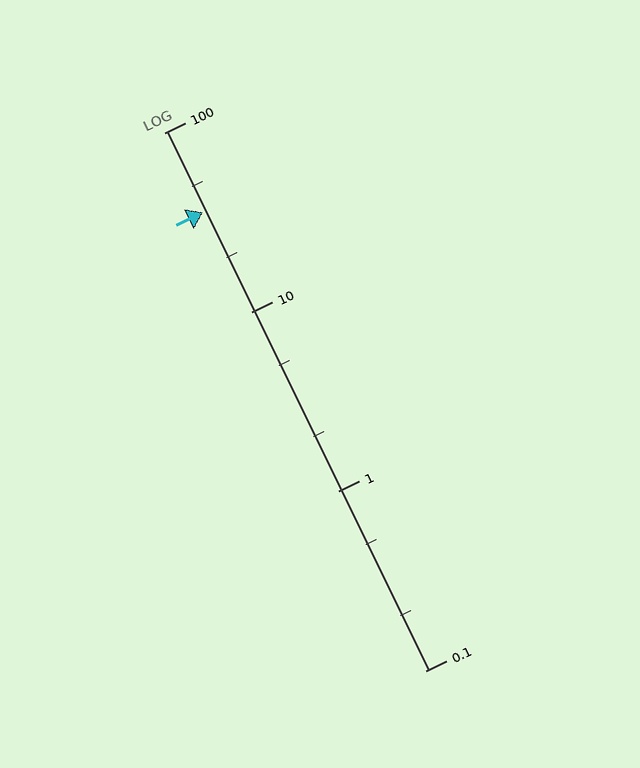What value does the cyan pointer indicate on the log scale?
The pointer indicates approximately 36.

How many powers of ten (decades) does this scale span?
The scale spans 3 decades, from 0.1 to 100.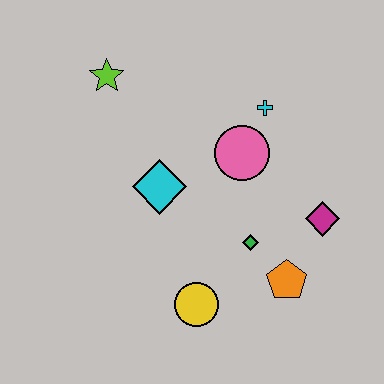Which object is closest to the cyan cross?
The pink circle is closest to the cyan cross.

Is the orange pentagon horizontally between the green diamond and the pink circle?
No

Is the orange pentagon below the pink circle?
Yes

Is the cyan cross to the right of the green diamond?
Yes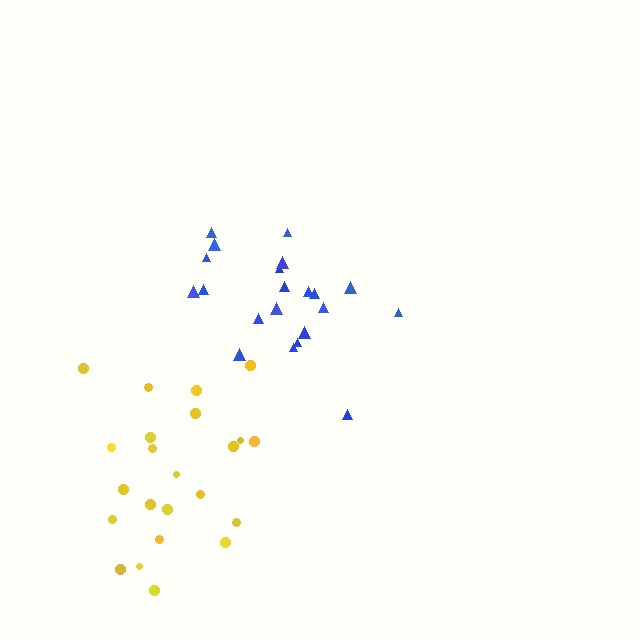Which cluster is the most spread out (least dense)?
Yellow.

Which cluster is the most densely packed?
Blue.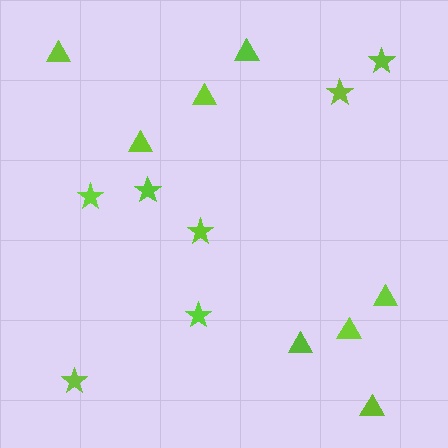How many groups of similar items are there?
There are 2 groups: one group of stars (7) and one group of triangles (8).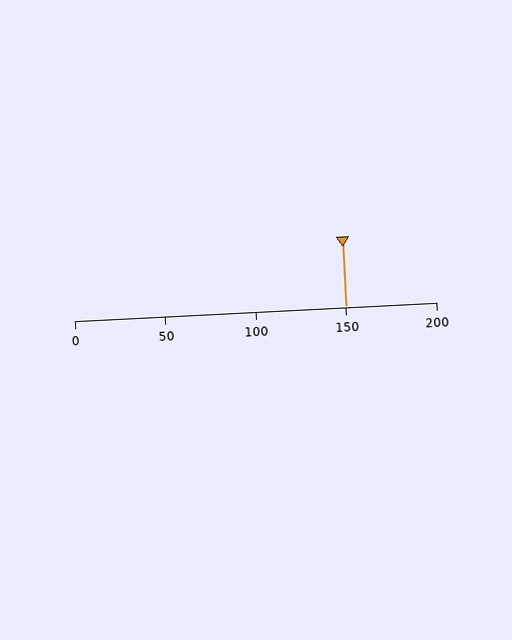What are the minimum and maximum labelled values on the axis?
The axis runs from 0 to 200.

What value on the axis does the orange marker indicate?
The marker indicates approximately 150.